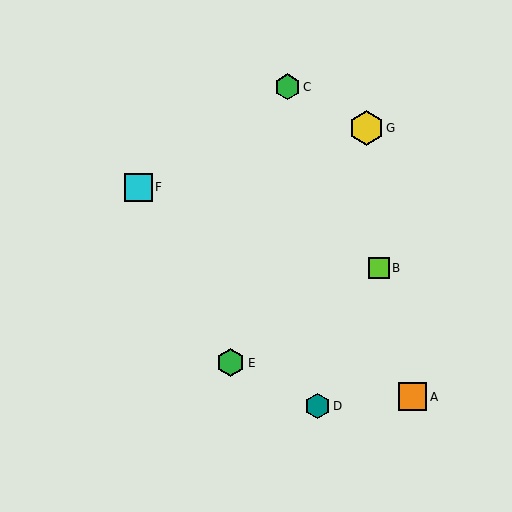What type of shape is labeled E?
Shape E is a green hexagon.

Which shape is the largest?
The yellow hexagon (labeled G) is the largest.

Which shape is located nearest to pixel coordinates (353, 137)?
The yellow hexagon (labeled G) at (366, 128) is nearest to that location.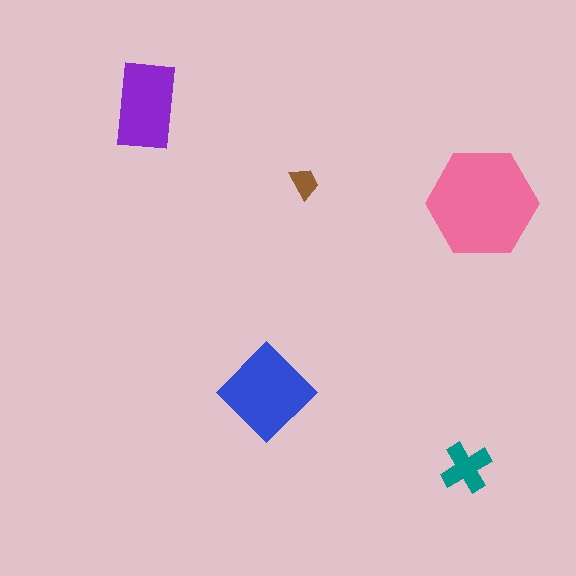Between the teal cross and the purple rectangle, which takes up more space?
The purple rectangle.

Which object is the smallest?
The brown trapezoid.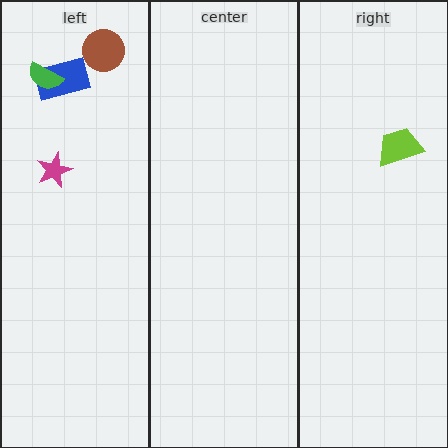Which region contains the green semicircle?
The left region.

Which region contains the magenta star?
The left region.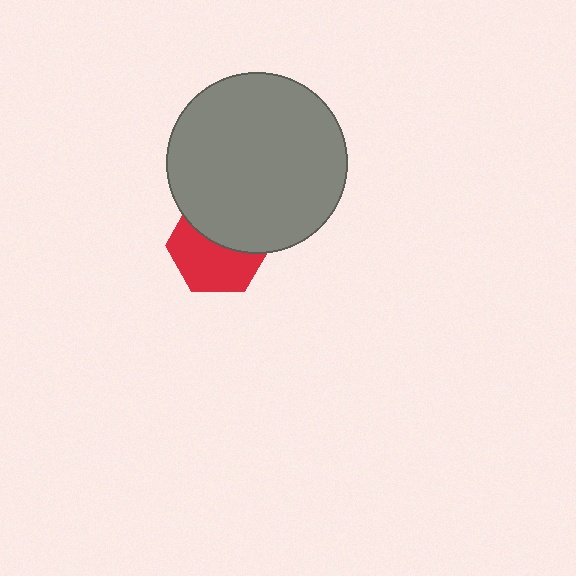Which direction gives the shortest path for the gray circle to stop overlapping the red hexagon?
Moving up gives the shortest separation.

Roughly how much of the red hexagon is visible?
About half of it is visible (roughly 55%).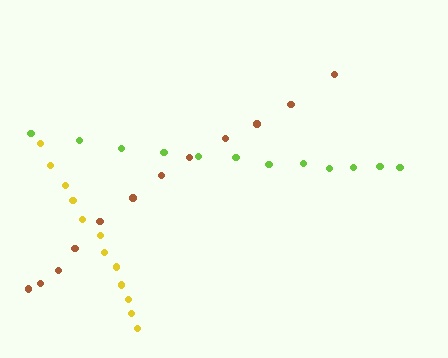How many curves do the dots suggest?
There are 3 distinct paths.